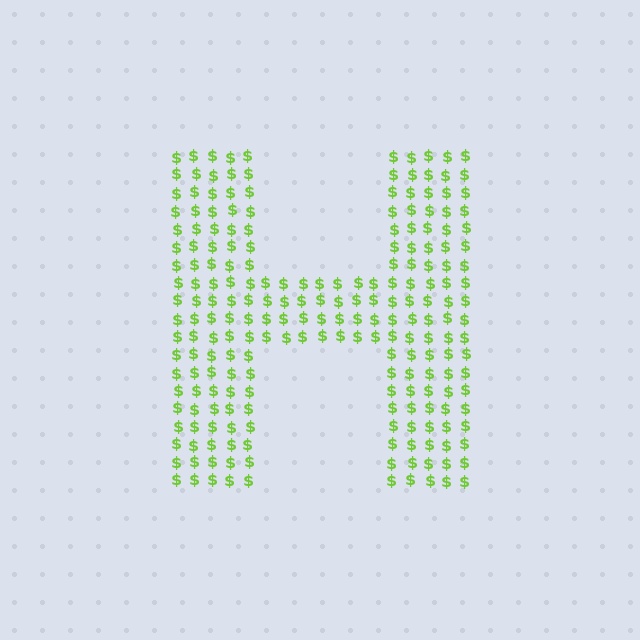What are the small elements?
The small elements are dollar signs.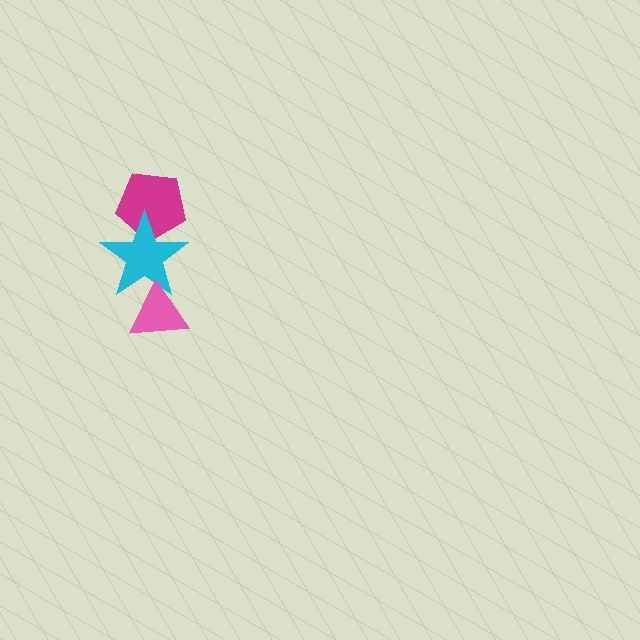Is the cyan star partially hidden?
Yes, it is partially covered by another shape.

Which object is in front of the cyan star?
The pink triangle is in front of the cyan star.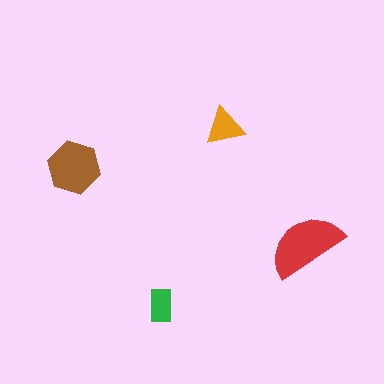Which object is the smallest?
The green rectangle.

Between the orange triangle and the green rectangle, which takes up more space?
The orange triangle.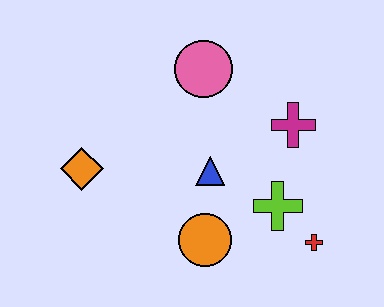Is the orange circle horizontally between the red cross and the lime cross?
No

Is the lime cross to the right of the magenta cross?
No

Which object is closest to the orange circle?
The blue triangle is closest to the orange circle.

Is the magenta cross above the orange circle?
Yes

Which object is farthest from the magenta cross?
The orange diamond is farthest from the magenta cross.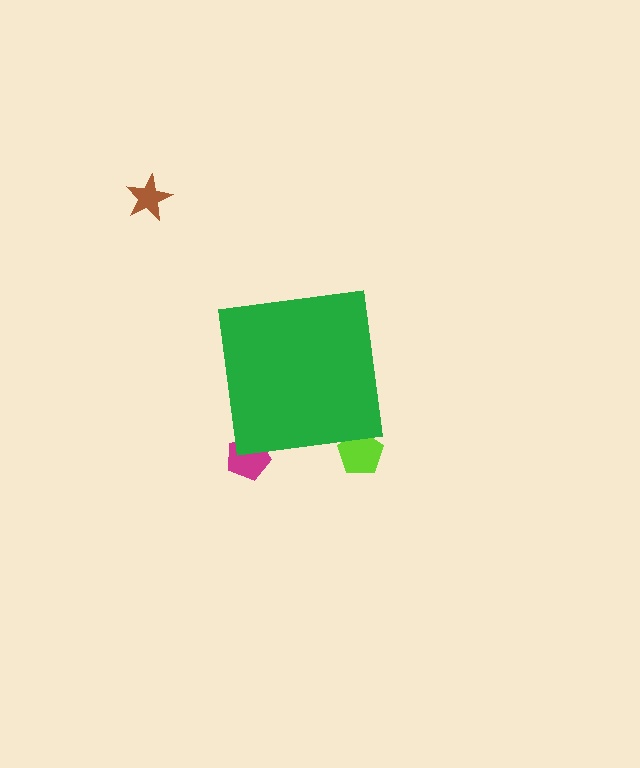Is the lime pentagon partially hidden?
Yes, the lime pentagon is partially hidden behind the green square.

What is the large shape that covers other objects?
A green square.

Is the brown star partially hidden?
No, the brown star is fully visible.